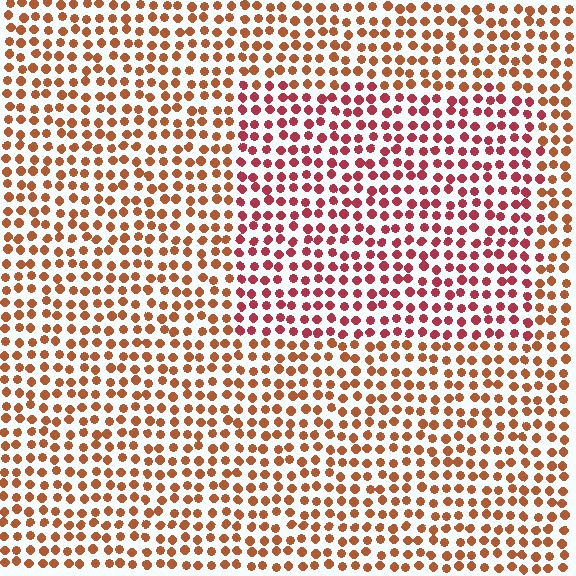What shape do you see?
I see a rectangle.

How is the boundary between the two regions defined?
The boundary is defined purely by a slight shift in hue (about 31 degrees). Spacing, size, and orientation are identical on both sides.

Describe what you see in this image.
The image is filled with small brown elements in a uniform arrangement. A rectangle-shaped region is visible where the elements are tinted to a slightly different hue, forming a subtle color boundary.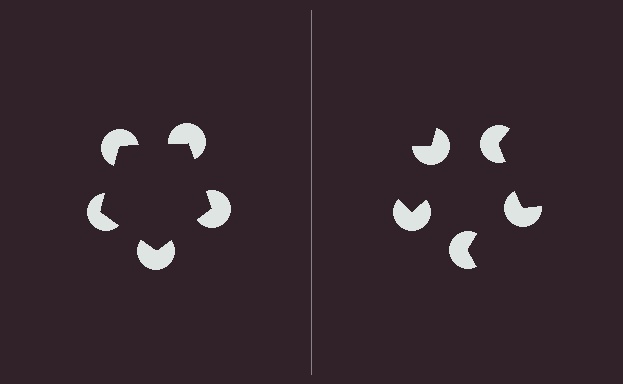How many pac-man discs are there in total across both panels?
10 — 5 on each side.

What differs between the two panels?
The pac-man discs are positioned identically on both sides; only the wedge orientations differ. On the left they align to a pentagon; on the right they are misaligned.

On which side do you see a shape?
An illusory pentagon appears on the left side. On the right side the wedge cuts are rotated, so no coherent shape forms.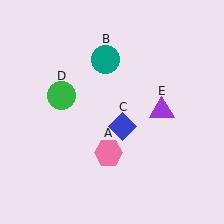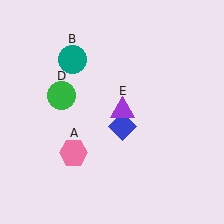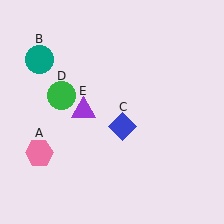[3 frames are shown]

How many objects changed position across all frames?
3 objects changed position: pink hexagon (object A), teal circle (object B), purple triangle (object E).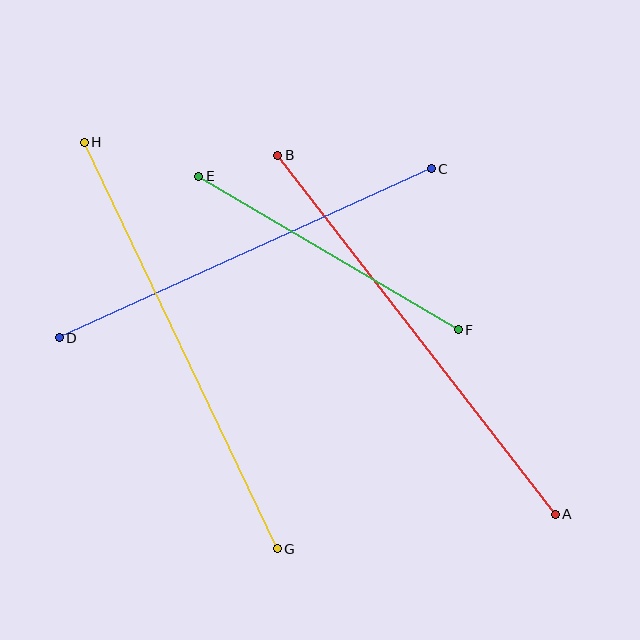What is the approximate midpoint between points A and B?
The midpoint is at approximately (417, 335) pixels.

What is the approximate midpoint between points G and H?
The midpoint is at approximately (181, 345) pixels.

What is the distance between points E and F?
The distance is approximately 302 pixels.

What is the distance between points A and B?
The distance is approximately 454 pixels.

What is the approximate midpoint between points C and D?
The midpoint is at approximately (245, 253) pixels.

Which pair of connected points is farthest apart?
Points A and B are farthest apart.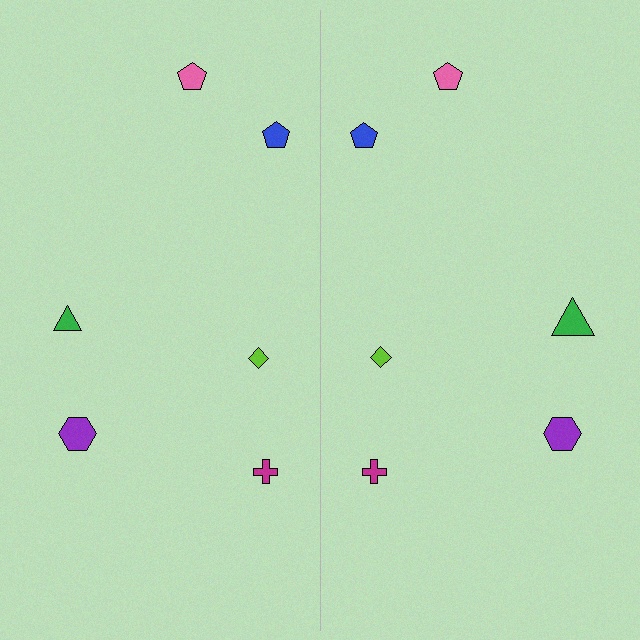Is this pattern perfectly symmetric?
No, the pattern is not perfectly symmetric. The green triangle on the right side has a different size than its mirror counterpart.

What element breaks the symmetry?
The green triangle on the right side has a different size than its mirror counterpart.